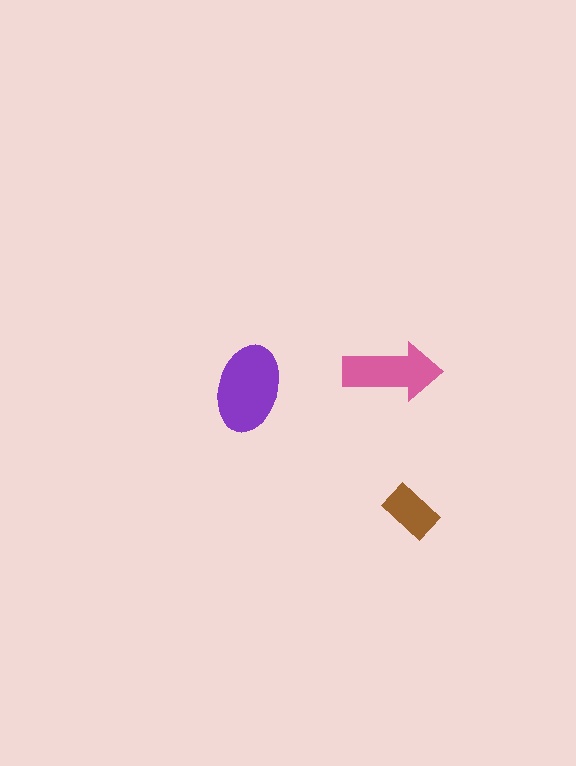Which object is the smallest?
The brown rectangle.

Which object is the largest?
The purple ellipse.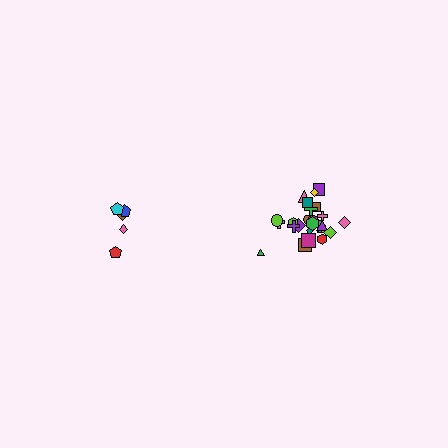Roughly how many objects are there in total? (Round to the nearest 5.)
Roughly 30 objects in total.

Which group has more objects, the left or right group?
The right group.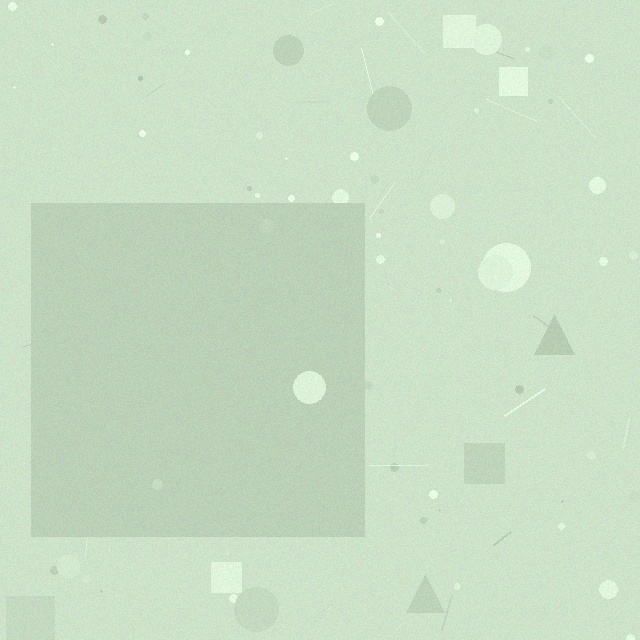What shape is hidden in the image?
A square is hidden in the image.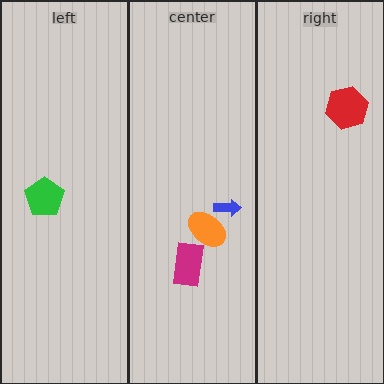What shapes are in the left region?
The green pentagon.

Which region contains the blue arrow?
The center region.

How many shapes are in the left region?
1.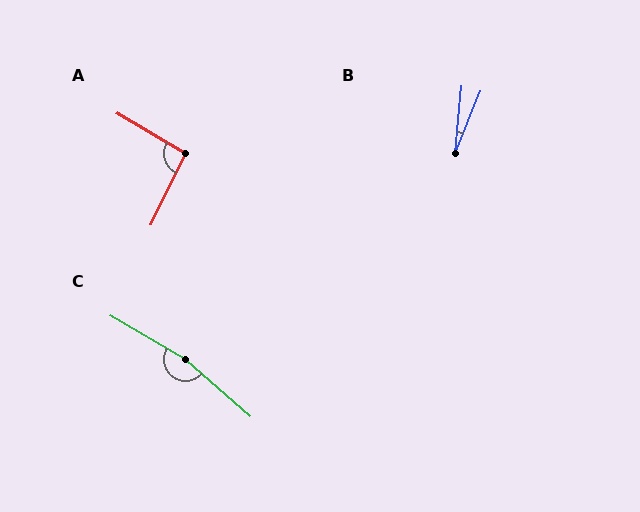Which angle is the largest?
C, at approximately 169 degrees.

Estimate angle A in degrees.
Approximately 94 degrees.